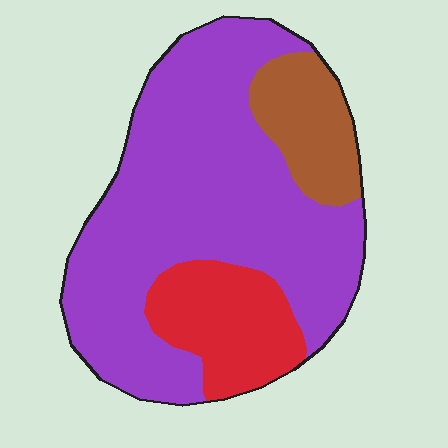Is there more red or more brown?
Red.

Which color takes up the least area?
Brown, at roughly 15%.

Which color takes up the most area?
Purple, at roughly 70%.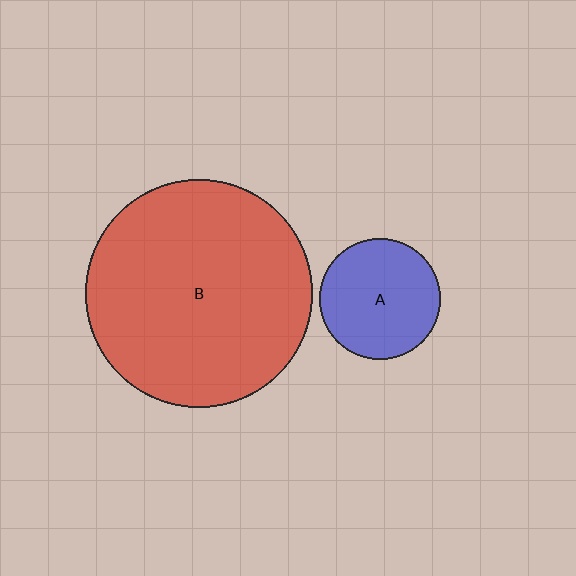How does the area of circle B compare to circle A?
Approximately 3.5 times.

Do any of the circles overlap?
No, none of the circles overlap.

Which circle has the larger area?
Circle B (red).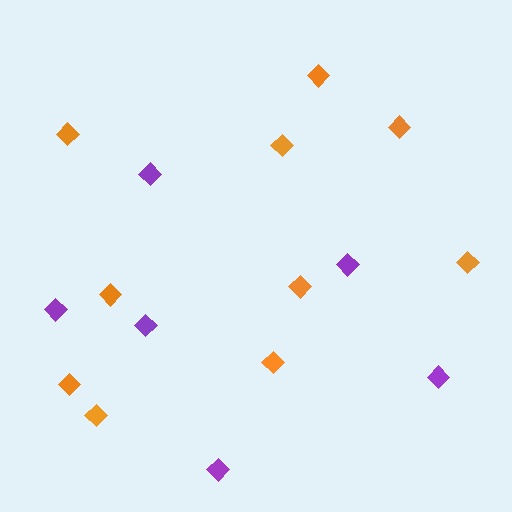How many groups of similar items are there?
There are 2 groups: one group of purple diamonds (6) and one group of orange diamonds (10).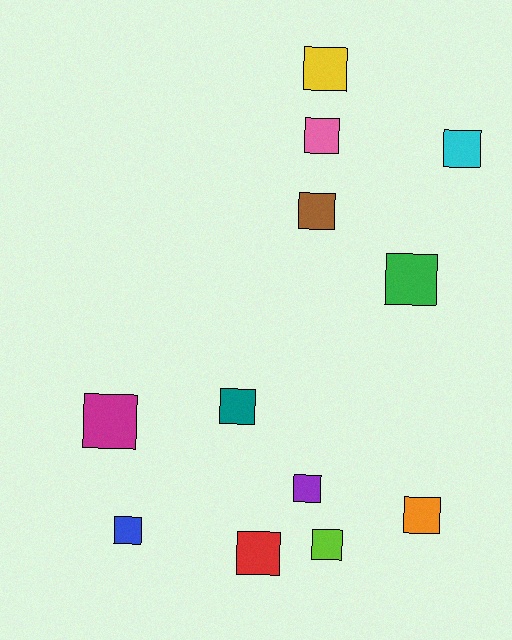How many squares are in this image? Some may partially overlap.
There are 12 squares.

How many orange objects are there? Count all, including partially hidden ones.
There is 1 orange object.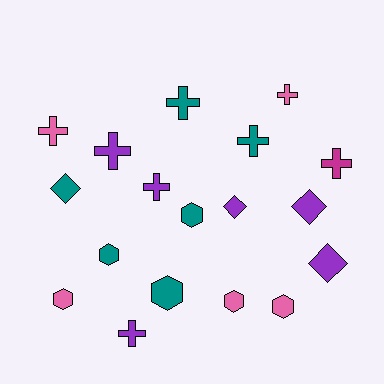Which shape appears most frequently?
Cross, with 8 objects.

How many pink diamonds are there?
There are no pink diamonds.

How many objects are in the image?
There are 18 objects.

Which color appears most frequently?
Purple, with 6 objects.